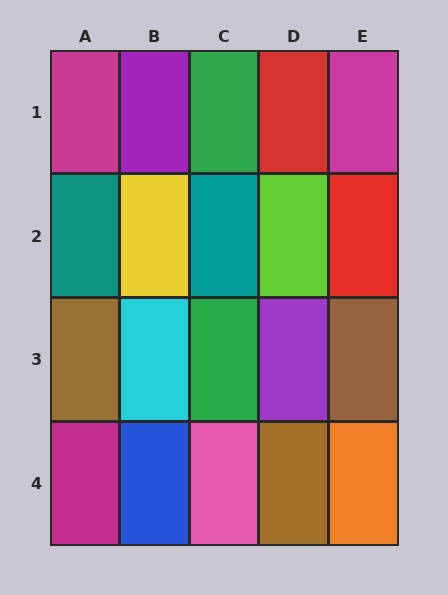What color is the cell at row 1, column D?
Red.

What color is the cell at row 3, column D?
Purple.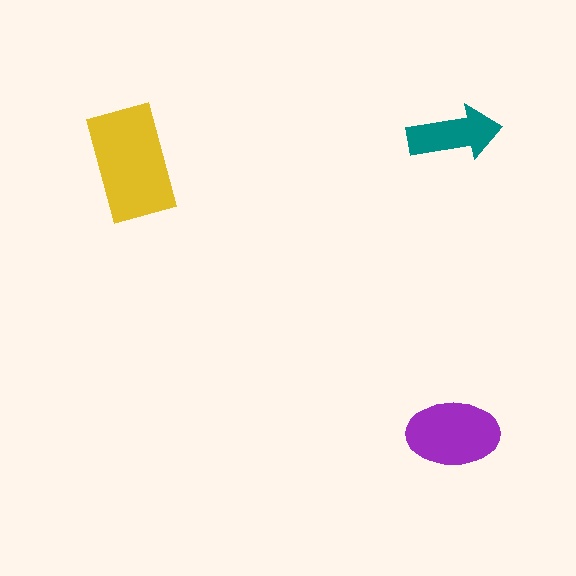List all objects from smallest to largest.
The teal arrow, the purple ellipse, the yellow rectangle.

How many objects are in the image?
There are 3 objects in the image.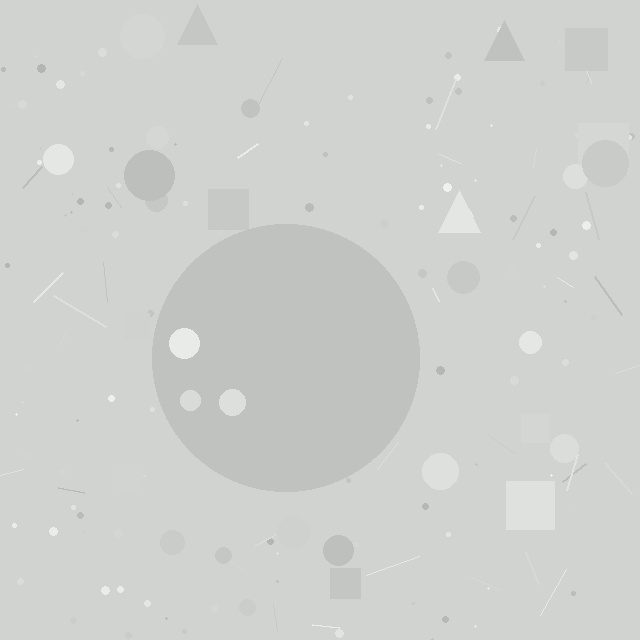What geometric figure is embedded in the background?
A circle is embedded in the background.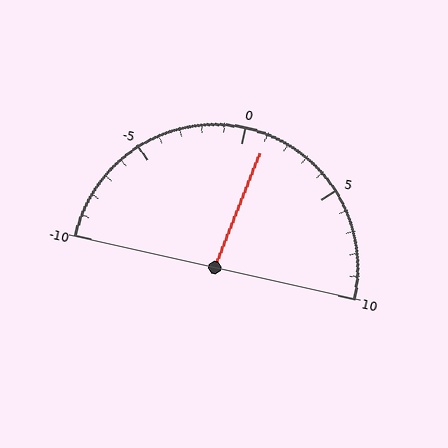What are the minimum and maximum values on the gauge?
The gauge ranges from -10 to 10.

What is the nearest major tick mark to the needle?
The nearest major tick mark is 0.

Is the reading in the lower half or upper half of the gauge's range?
The reading is in the upper half of the range (-10 to 10).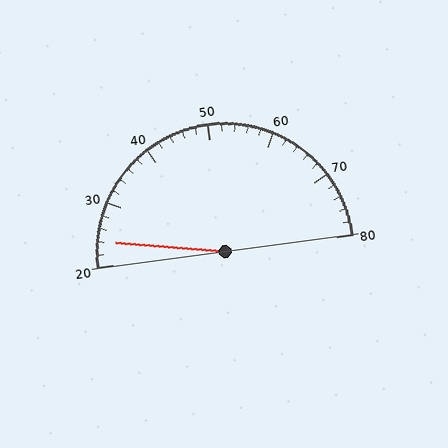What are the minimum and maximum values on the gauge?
The gauge ranges from 20 to 80.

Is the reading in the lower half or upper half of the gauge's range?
The reading is in the lower half of the range (20 to 80).